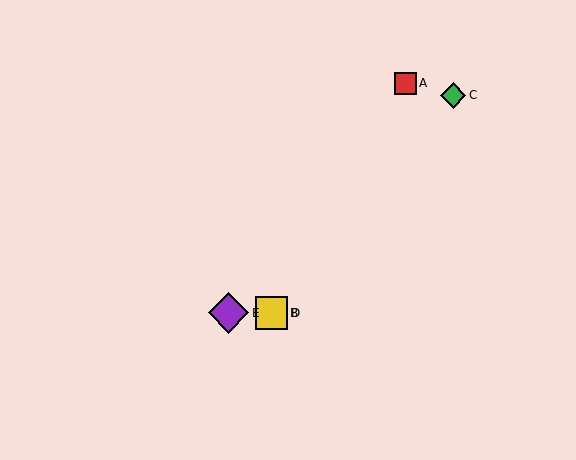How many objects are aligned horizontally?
3 objects (B, D, E) are aligned horizontally.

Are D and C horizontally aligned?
No, D is at y≈313 and C is at y≈95.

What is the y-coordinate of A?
Object A is at y≈83.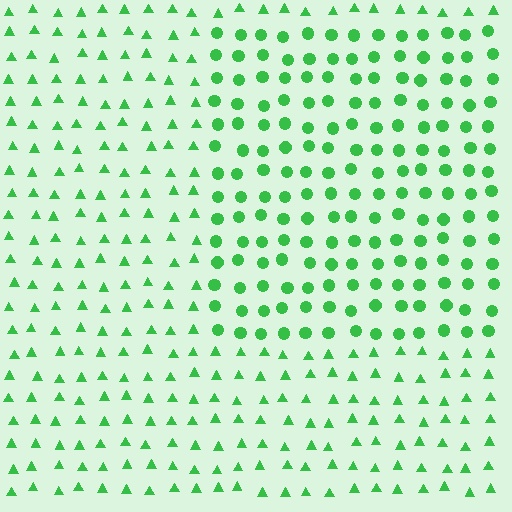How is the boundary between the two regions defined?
The boundary is defined by a change in element shape: circles inside vs. triangles outside. All elements share the same color and spacing.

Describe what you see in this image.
The image is filled with small green elements arranged in a uniform grid. A rectangle-shaped region contains circles, while the surrounding area contains triangles. The boundary is defined purely by the change in element shape.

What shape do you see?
I see a rectangle.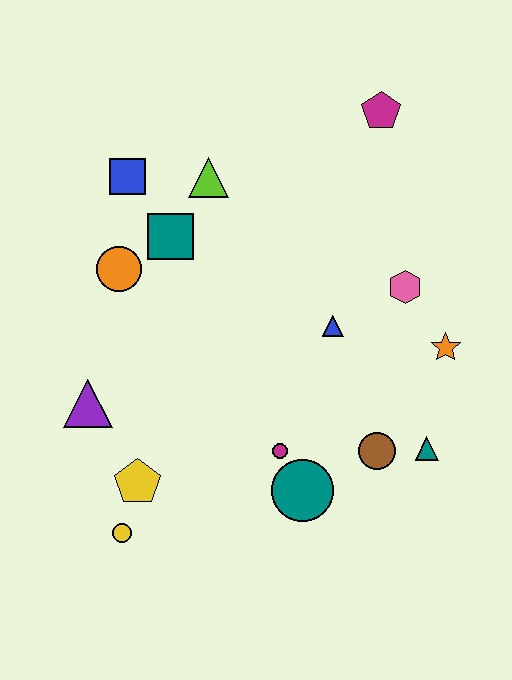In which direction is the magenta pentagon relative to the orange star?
The magenta pentagon is above the orange star.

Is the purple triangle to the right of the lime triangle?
No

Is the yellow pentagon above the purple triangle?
No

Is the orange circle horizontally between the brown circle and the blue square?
No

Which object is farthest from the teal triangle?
The blue square is farthest from the teal triangle.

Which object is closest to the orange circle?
The teal square is closest to the orange circle.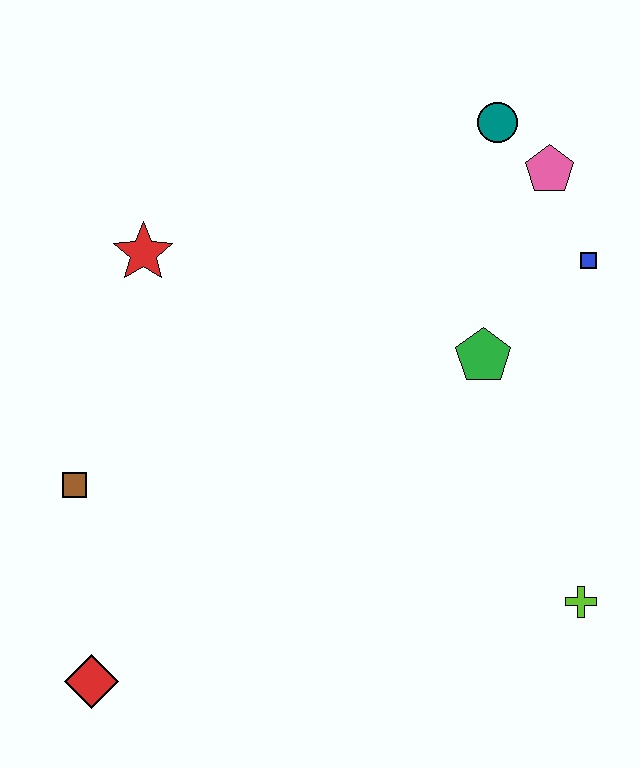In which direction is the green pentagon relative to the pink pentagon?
The green pentagon is below the pink pentagon.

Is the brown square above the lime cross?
Yes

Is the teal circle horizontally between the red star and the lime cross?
Yes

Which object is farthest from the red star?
The lime cross is farthest from the red star.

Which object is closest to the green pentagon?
The blue square is closest to the green pentagon.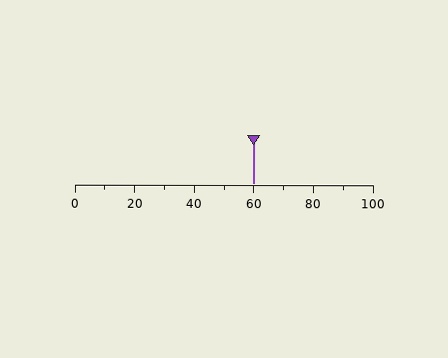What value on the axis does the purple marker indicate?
The marker indicates approximately 60.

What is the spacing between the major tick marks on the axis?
The major ticks are spaced 20 apart.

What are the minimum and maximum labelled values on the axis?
The axis runs from 0 to 100.